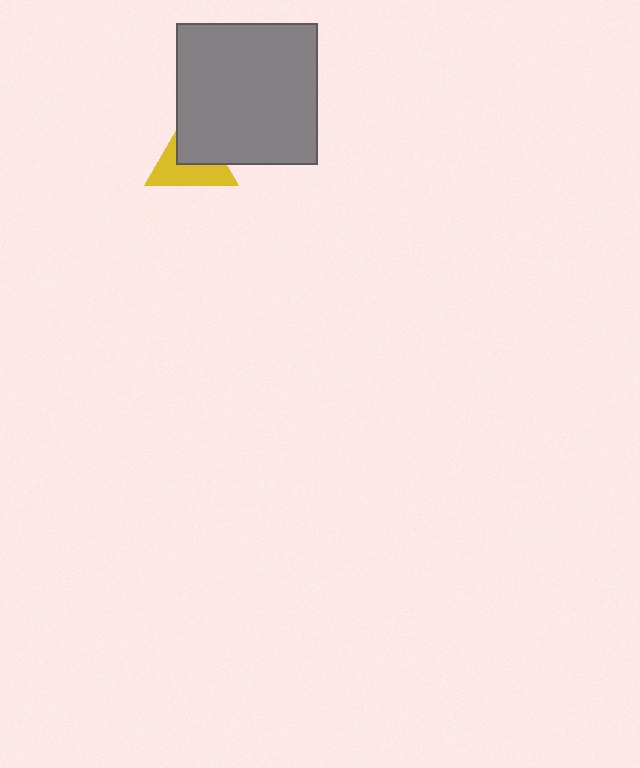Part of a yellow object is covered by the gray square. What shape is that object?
It is a triangle.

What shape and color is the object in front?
The object in front is a gray square.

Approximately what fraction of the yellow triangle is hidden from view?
Roughly 48% of the yellow triangle is hidden behind the gray square.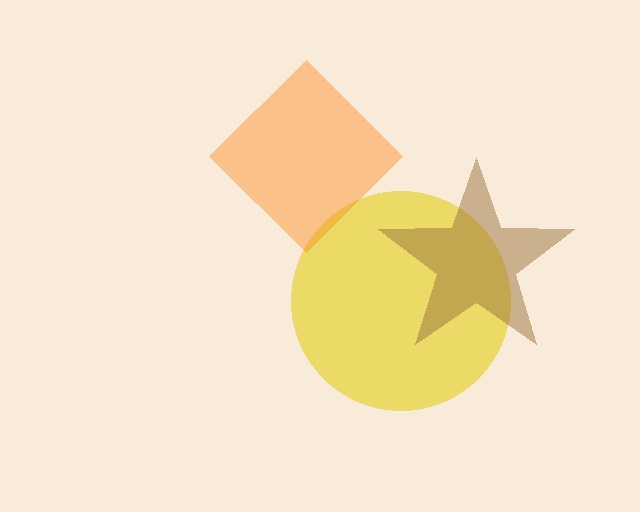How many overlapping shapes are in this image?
There are 3 overlapping shapes in the image.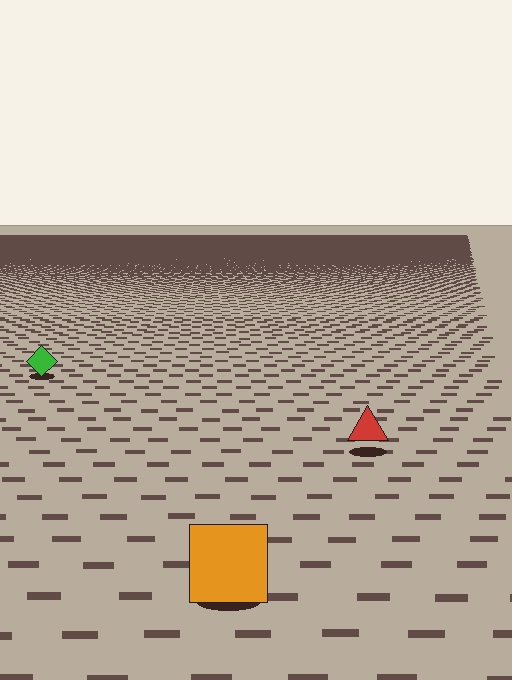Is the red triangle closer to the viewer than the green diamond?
Yes. The red triangle is closer — you can tell from the texture gradient: the ground texture is coarser near it.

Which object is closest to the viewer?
The orange square is closest. The texture marks near it are larger and more spread out.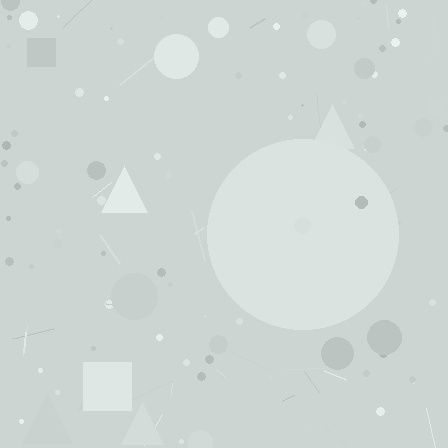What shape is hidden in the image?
A circle is hidden in the image.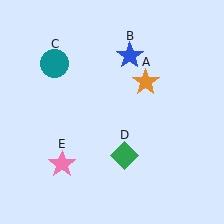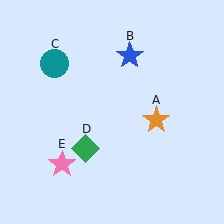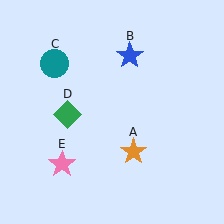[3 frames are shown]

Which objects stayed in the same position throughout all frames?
Blue star (object B) and teal circle (object C) and pink star (object E) remained stationary.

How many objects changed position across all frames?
2 objects changed position: orange star (object A), green diamond (object D).